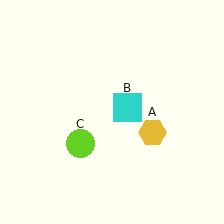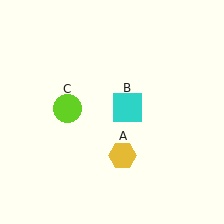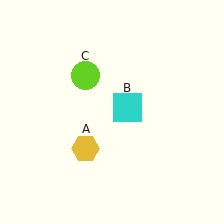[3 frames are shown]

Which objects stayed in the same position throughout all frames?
Cyan square (object B) remained stationary.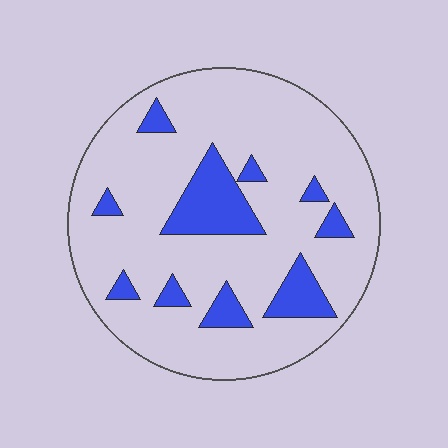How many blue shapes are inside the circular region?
10.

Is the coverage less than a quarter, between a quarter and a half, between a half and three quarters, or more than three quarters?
Less than a quarter.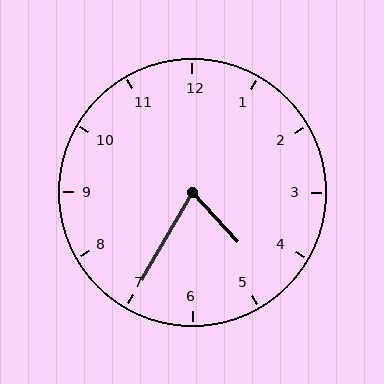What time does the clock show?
4:35.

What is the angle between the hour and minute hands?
Approximately 72 degrees.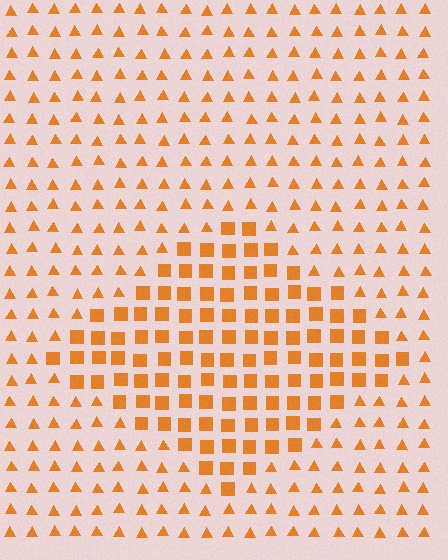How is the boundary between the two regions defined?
The boundary is defined by a change in element shape: squares inside vs. triangles outside. All elements share the same color and spacing.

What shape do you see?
I see a diamond.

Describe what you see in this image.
The image is filled with small orange elements arranged in a uniform grid. A diamond-shaped region contains squares, while the surrounding area contains triangles. The boundary is defined purely by the change in element shape.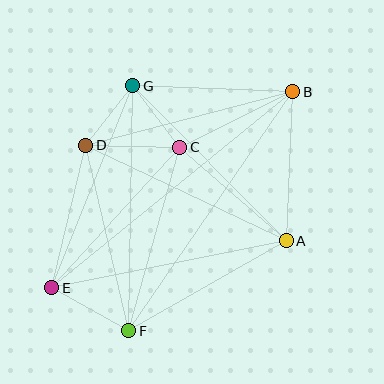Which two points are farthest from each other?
Points B and E are farthest from each other.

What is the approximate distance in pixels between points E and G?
The distance between E and G is approximately 218 pixels.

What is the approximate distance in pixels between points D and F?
The distance between D and F is approximately 190 pixels.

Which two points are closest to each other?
Points D and G are closest to each other.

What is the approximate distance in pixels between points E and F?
The distance between E and F is approximately 88 pixels.